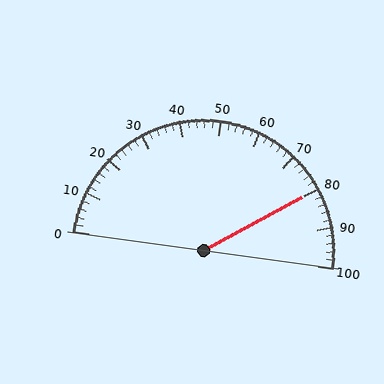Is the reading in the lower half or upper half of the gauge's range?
The reading is in the upper half of the range (0 to 100).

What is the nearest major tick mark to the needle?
The nearest major tick mark is 80.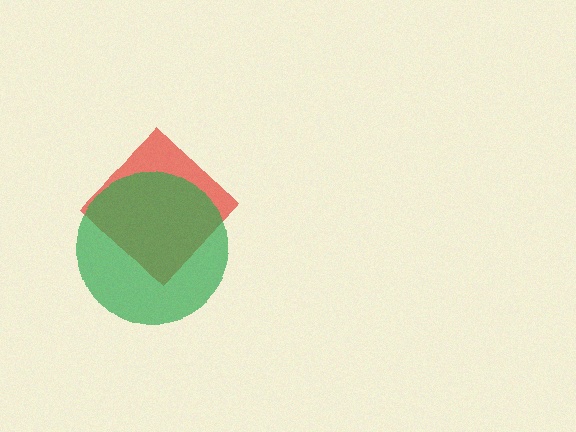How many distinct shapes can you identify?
There are 2 distinct shapes: a red diamond, a green circle.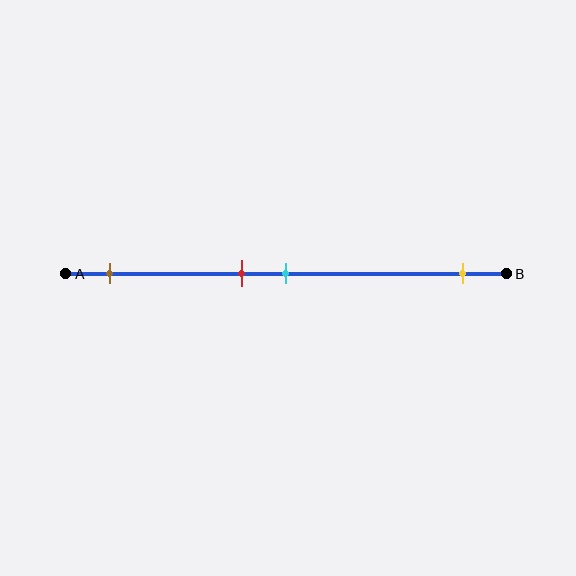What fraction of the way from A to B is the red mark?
The red mark is approximately 40% (0.4) of the way from A to B.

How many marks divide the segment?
There are 4 marks dividing the segment.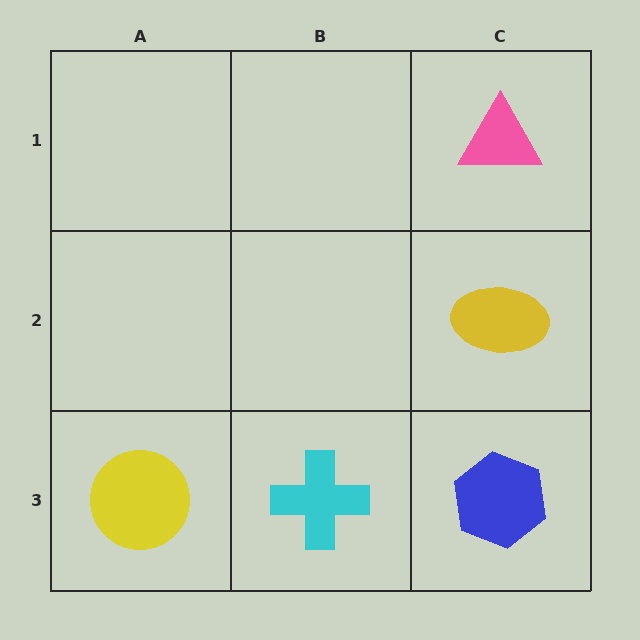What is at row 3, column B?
A cyan cross.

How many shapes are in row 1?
1 shape.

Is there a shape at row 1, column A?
No, that cell is empty.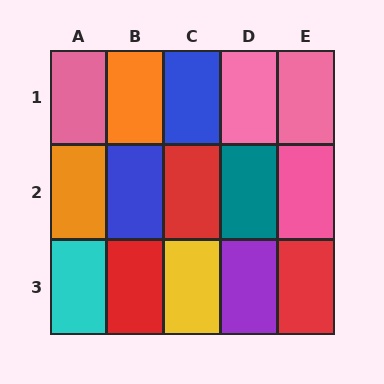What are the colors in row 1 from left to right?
Pink, orange, blue, pink, pink.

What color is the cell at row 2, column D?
Teal.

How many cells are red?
3 cells are red.